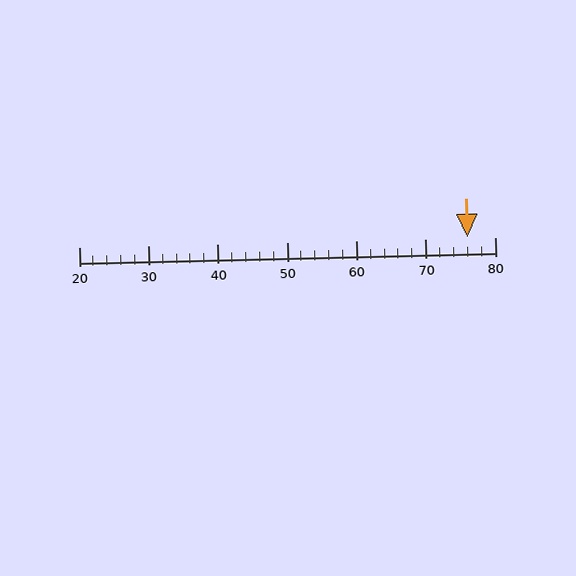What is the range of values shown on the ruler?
The ruler shows values from 20 to 80.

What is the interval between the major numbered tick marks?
The major tick marks are spaced 10 units apart.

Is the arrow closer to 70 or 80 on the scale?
The arrow is closer to 80.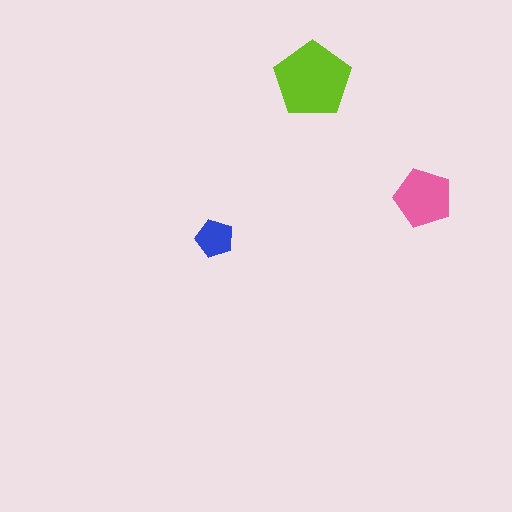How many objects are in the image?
There are 3 objects in the image.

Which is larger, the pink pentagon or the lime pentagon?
The lime one.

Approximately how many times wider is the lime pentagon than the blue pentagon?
About 2 times wider.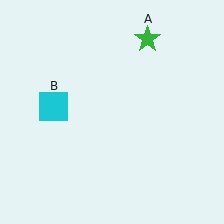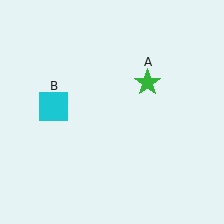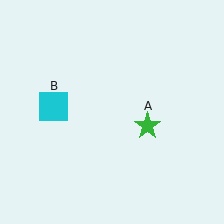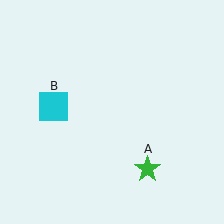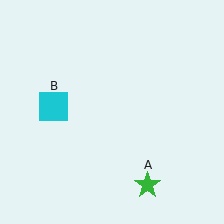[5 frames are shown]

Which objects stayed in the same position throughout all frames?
Cyan square (object B) remained stationary.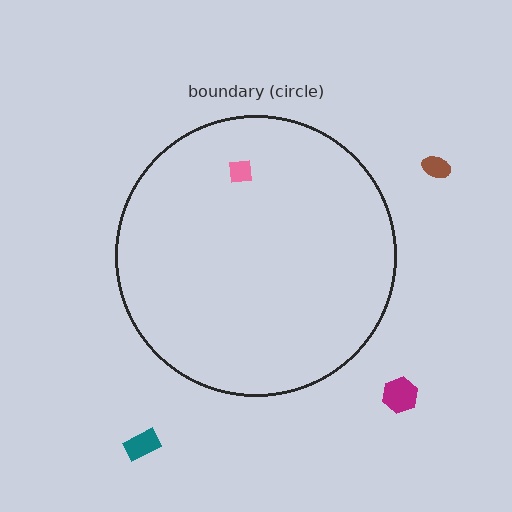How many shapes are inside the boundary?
1 inside, 3 outside.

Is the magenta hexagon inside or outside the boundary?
Outside.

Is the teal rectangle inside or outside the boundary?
Outside.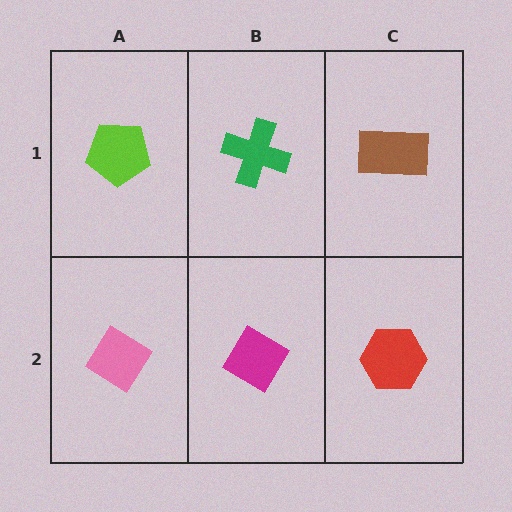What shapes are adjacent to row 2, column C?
A brown rectangle (row 1, column C), a magenta diamond (row 2, column B).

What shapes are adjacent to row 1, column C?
A red hexagon (row 2, column C), a green cross (row 1, column B).